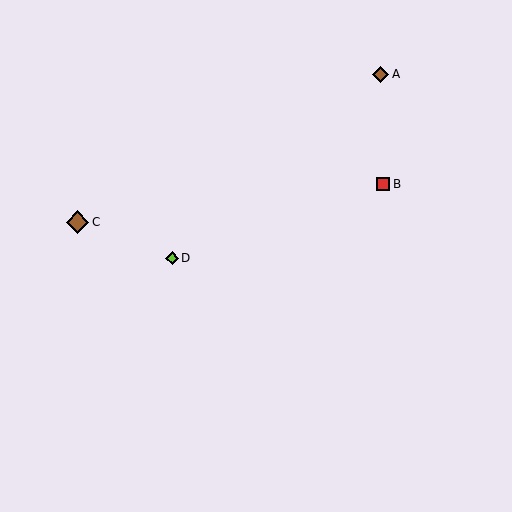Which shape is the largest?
The brown diamond (labeled C) is the largest.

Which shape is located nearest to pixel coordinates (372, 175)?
The red square (labeled B) at (383, 184) is nearest to that location.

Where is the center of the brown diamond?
The center of the brown diamond is at (77, 222).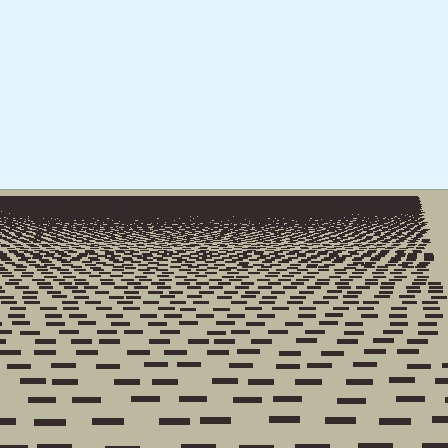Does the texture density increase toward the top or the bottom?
Density increases toward the top.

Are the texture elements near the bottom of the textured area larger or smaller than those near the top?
Larger. Near the bottom, elements are closer to the viewer and appear at a bigger on-screen size.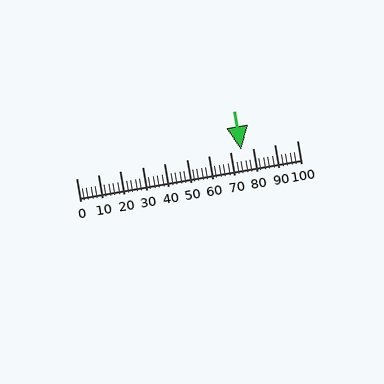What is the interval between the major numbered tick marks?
The major tick marks are spaced 10 units apart.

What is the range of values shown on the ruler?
The ruler shows values from 0 to 100.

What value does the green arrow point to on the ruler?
The green arrow points to approximately 75.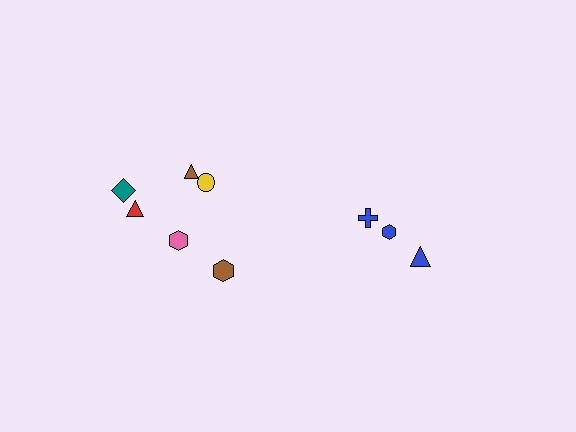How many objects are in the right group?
There are 3 objects.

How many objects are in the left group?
There are 6 objects.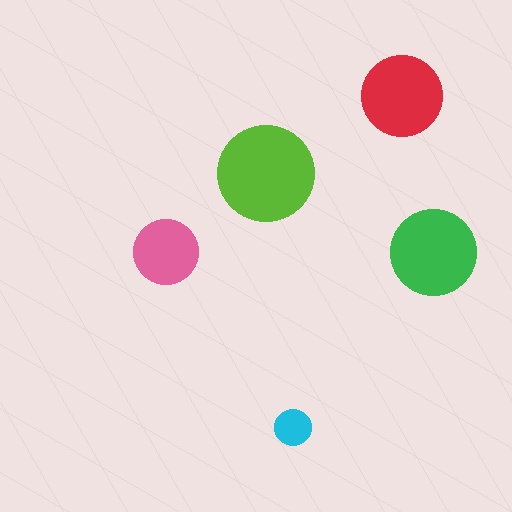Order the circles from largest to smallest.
the lime one, the green one, the red one, the pink one, the cyan one.